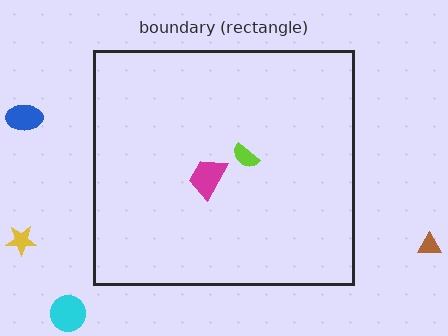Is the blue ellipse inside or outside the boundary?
Outside.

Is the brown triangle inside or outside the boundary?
Outside.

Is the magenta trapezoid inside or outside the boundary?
Inside.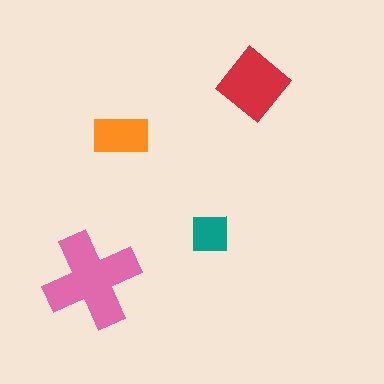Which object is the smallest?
The teal square.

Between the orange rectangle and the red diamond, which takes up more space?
The red diamond.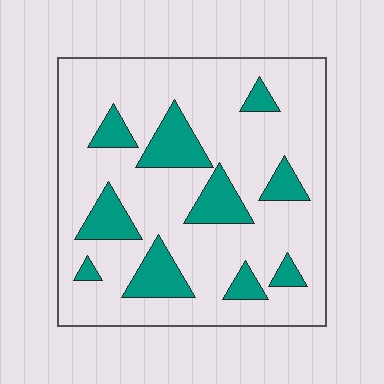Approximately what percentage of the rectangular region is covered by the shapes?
Approximately 20%.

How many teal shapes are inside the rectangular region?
10.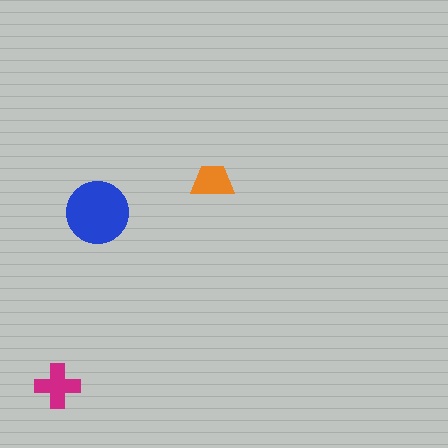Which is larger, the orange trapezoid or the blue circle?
The blue circle.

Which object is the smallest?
The orange trapezoid.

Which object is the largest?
The blue circle.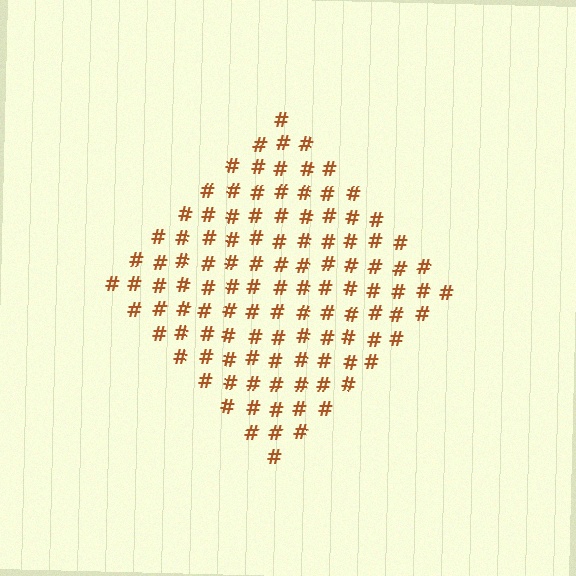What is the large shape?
The large shape is a diamond.